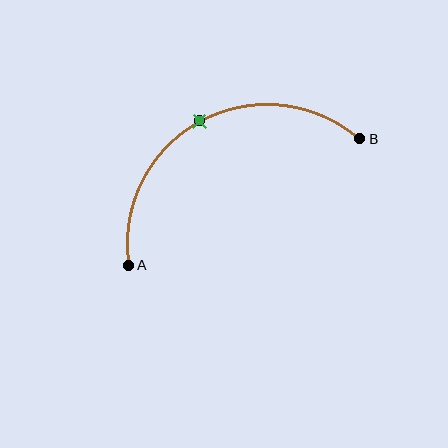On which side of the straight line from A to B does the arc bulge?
The arc bulges above the straight line connecting A and B.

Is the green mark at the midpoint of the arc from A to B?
Yes. The green mark lies on the arc at equal arc-length from both A and B — it is the arc midpoint.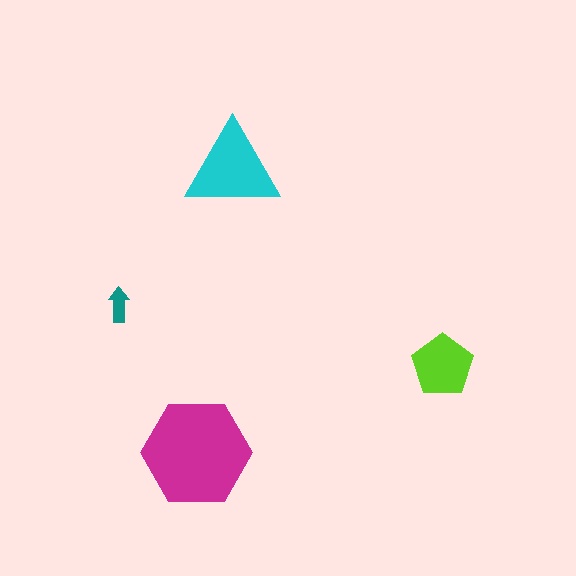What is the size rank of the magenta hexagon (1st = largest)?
1st.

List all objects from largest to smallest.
The magenta hexagon, the cyan triangle, the lime pentagon, the teal arrow.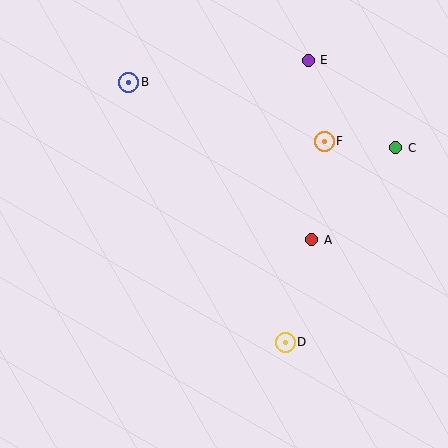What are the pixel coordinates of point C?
Point C is at (396, 148).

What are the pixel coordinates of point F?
Point F is at (324, 141).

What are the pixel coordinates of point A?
Point A is at (312, 240).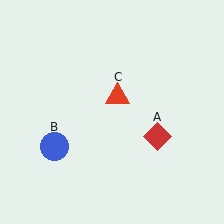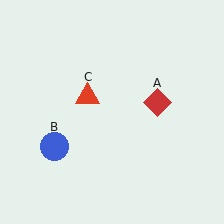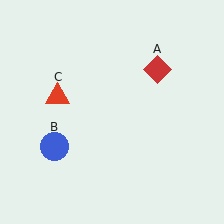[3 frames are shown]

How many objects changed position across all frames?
2 objects changed position: red diamond (object A), red triangle (object C).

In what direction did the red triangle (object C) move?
The red triangle (object C) moved left.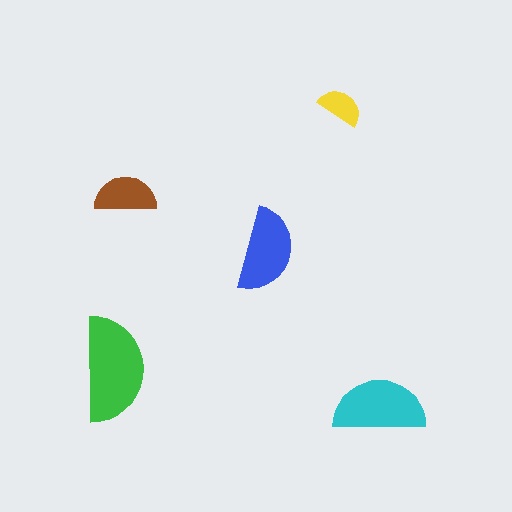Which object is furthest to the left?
The green semicircle is leftmost.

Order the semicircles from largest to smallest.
the green one, the cyan one, the blue one, the brown one, the yellow one.